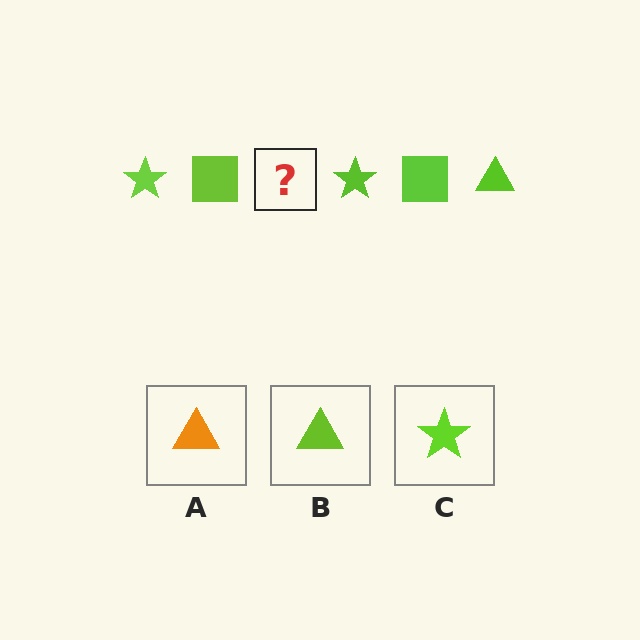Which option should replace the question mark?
Option B.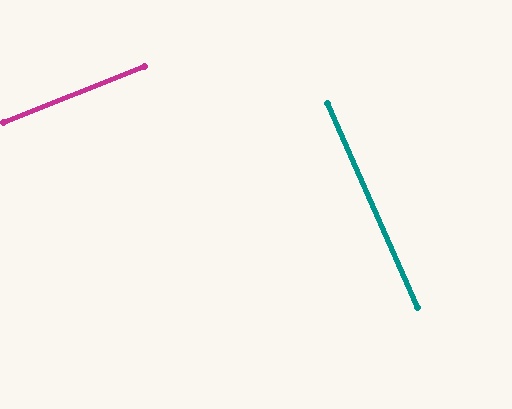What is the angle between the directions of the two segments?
Approximately 88 degrees.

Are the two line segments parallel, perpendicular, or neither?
Perpendicular — they meet at approximately 88°.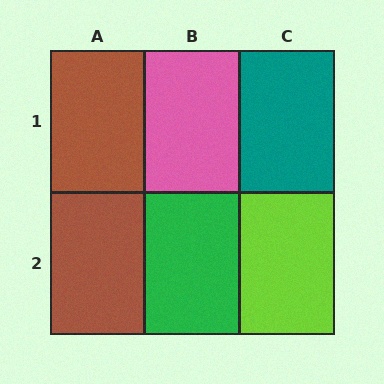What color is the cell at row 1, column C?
Teal.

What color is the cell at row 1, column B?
Pink.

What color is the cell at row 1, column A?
Brown.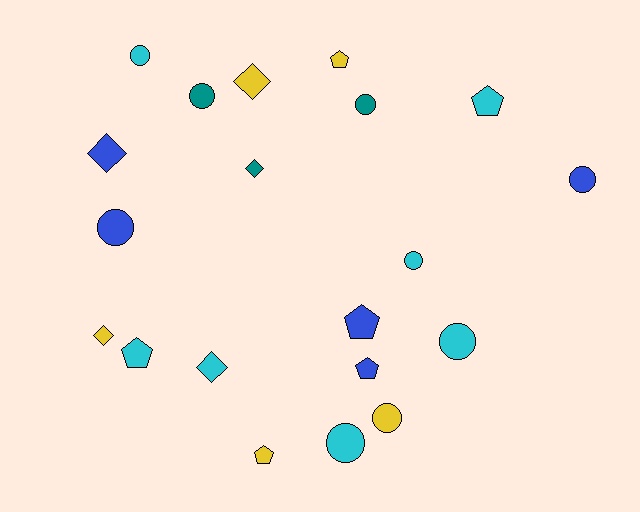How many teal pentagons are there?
There are no teal pentagons.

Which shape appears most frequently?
Circle, with 9 objects.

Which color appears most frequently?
Cyan, with 7 objects.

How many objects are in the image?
There are 20 objects.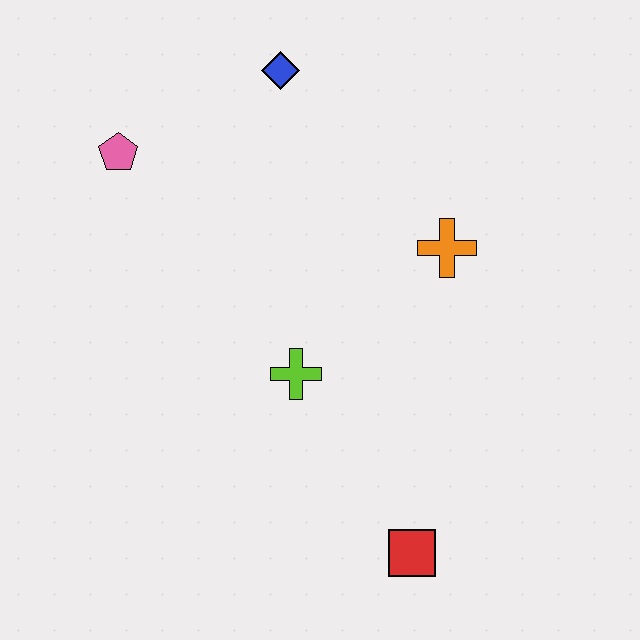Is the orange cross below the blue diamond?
Yes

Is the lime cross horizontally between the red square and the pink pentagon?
Yes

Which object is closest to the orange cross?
The lime cross is closest to the orange cross.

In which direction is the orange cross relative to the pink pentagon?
The orange cross is to the right of the pink pentagon.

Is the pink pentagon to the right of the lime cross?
No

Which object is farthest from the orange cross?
The pink pentagon is farthest from the orange cross.